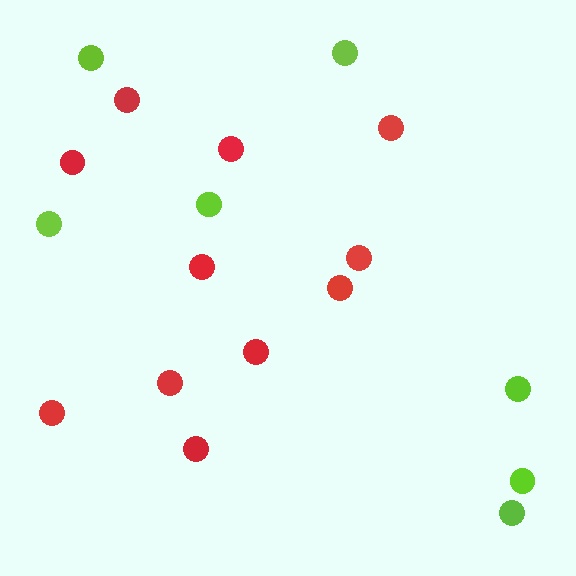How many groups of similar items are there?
There are 2 groups: one group of red circles (11) and one group of lime circles (7).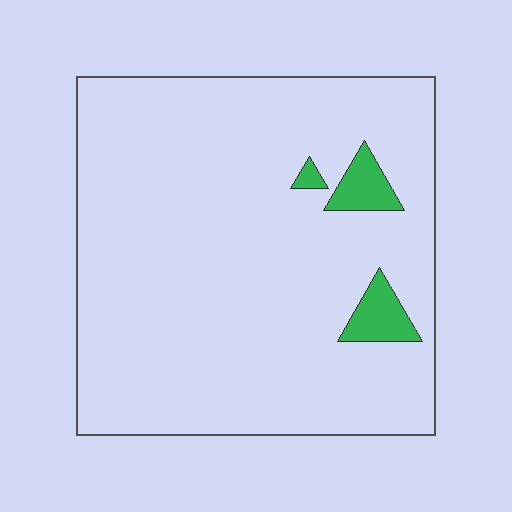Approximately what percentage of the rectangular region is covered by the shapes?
Approximately 5%.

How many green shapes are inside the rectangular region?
3.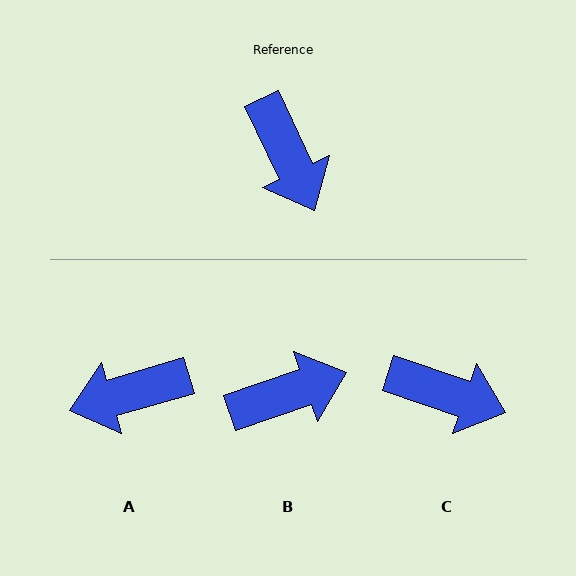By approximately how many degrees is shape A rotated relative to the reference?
Approximately 99 degrees clockwise.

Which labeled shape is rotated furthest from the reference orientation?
A, about 99 degrees away.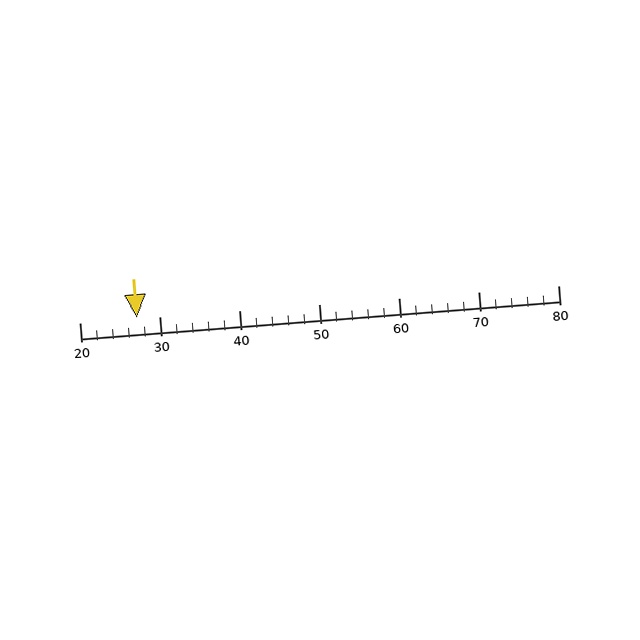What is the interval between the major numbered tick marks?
The major tick marks are spaced 10 units apart.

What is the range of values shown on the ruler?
The ruler shows values from 20 to 80.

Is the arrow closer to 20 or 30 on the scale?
The arrow is closer to 30.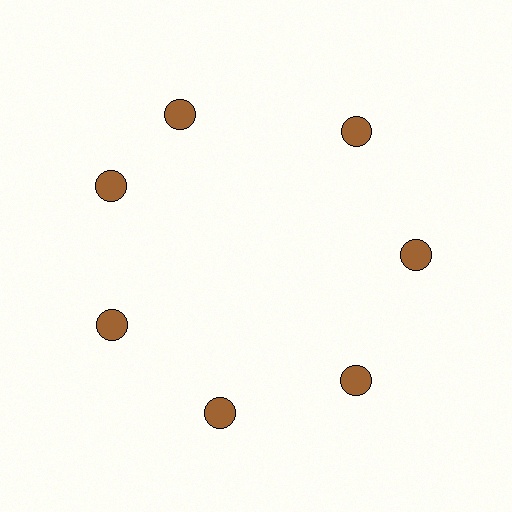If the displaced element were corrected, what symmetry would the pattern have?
It would have 7-fold rotational symmetry — the pattern would map onto itself every 51 degrees.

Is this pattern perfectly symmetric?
No. The 7 brown circles are arranged in a ring, but one element near the 12 o'clock position is rotated out of alignment along the ring, breaking the 7-fold rotational symmetry.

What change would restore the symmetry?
The symmetry would be restored by rotating it back into even spacing with its neighbors so that all 7 circles sit at equal angles and equal distance from the center.